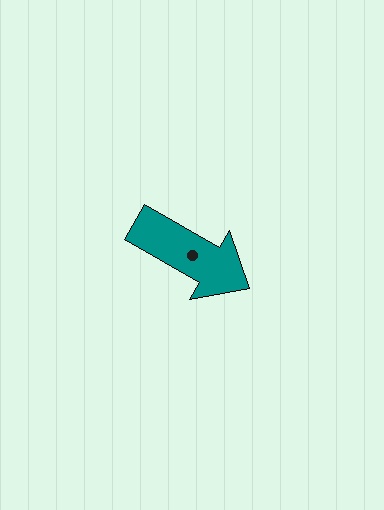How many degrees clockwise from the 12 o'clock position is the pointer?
Approximately 120 degrees.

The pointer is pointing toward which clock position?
Roughly 4 o'clock.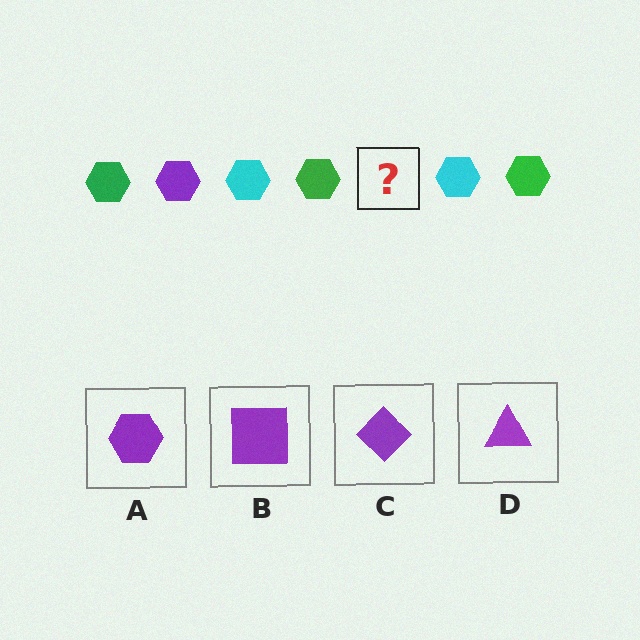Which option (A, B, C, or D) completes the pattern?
A.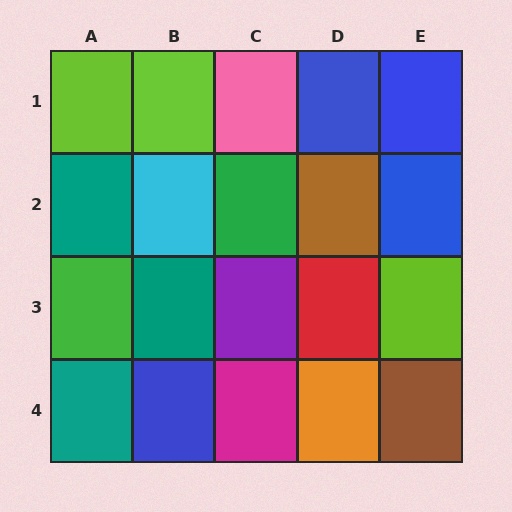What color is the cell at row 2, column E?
Blue.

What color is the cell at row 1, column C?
Pink.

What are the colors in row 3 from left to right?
Green, teal, purple, red, lime.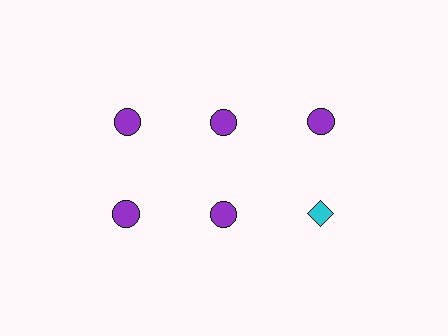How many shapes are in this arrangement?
There are 6 shapes arranged in a grid pattern.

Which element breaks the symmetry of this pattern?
The cyan diamond in the second row, center column breaks the symmetry. All other shapes are purple circles.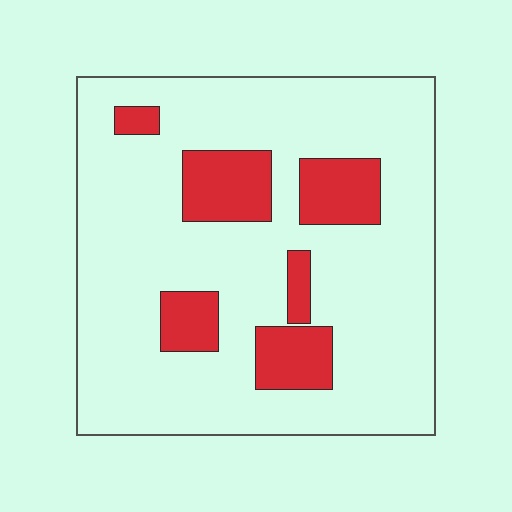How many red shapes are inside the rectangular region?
6.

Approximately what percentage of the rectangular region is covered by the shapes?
Approximately 20%.